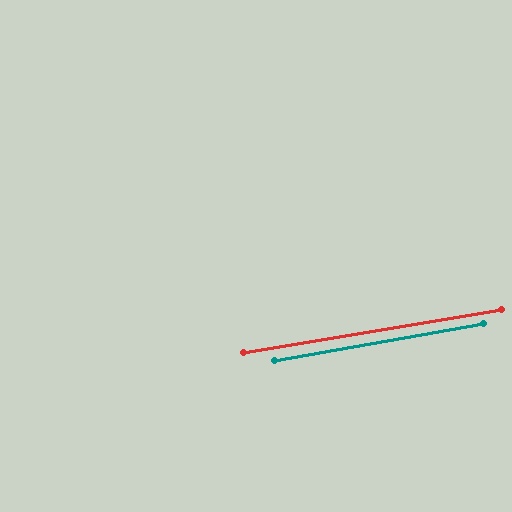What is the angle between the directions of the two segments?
Approximately 1 degree.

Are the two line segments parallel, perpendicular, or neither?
Parallel — their directions differ by only 0.6°.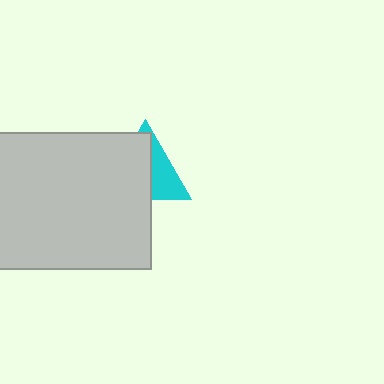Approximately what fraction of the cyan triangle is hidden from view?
Roughly 60% of the cyan triangle is hidden behind the light gray rectangle.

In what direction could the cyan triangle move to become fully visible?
The cyan triangle could move toward the upper-right. That would shift it out from behind the light gray rectangle entirely.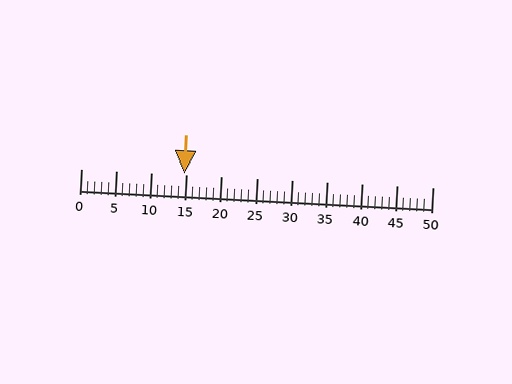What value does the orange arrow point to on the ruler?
The orange arrow points to approximately 15.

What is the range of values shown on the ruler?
The ruler shows values from 0 to 50.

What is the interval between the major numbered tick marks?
The major tick marks are spaced 5 units apart.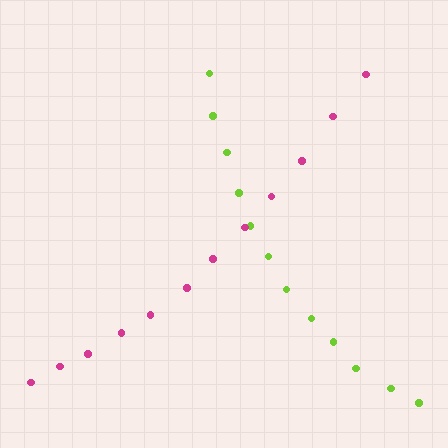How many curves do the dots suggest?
There are 2 distinct paths.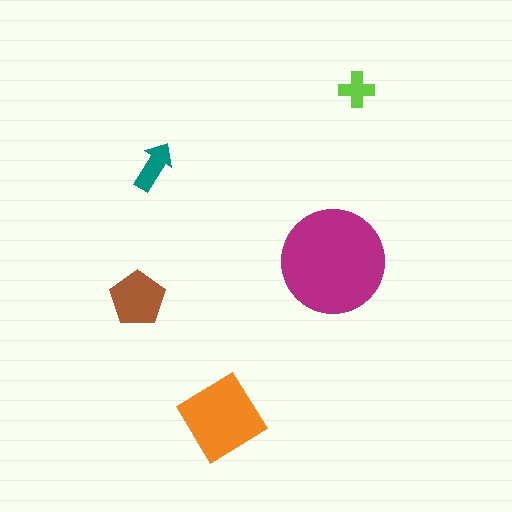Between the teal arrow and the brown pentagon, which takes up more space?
The brown pentagon.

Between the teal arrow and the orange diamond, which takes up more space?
The orange diamond.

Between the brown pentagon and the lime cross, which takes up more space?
The brown pentagon.